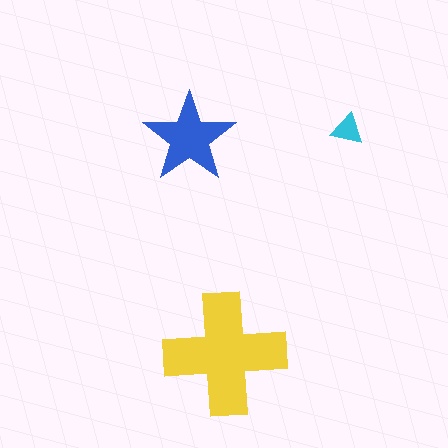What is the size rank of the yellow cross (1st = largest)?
1st.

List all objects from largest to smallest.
The yellow cross, the blue star, the cyan triangle.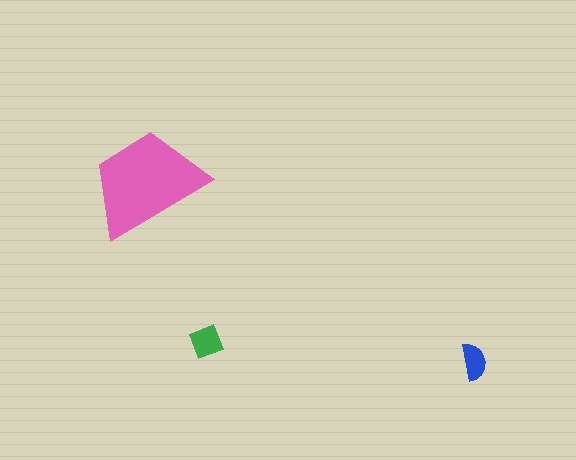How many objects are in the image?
There are 3 objects in the image.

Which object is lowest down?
The blue semicircle is bottommost.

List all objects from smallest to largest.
The blue semicircle, the green diamond, the pink trapezoid.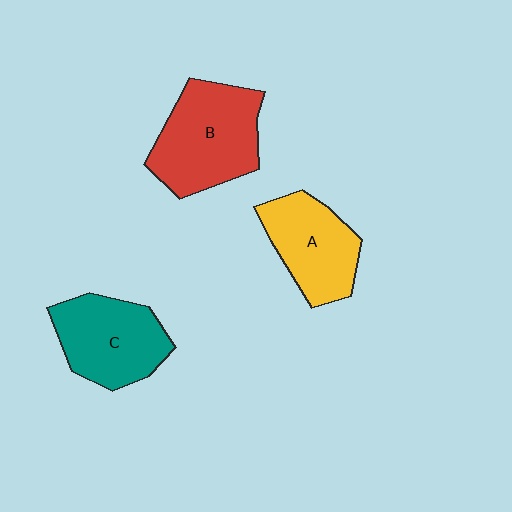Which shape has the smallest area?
Shape A (yellow).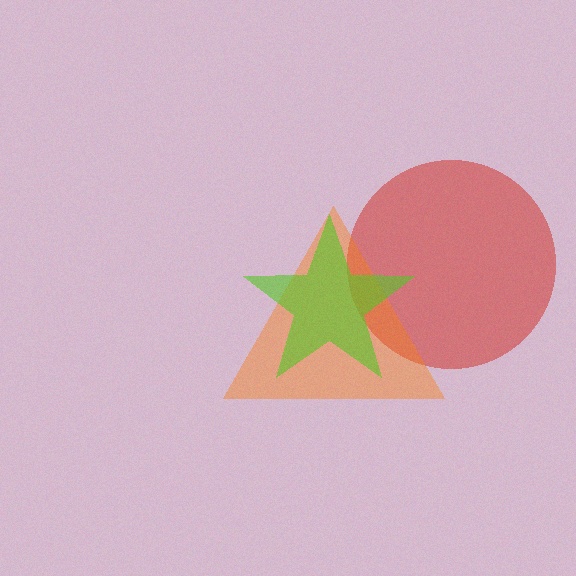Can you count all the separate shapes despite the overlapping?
Yes, there are 3 separate shapes.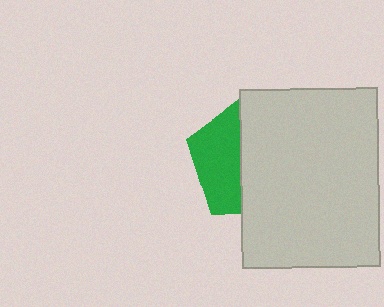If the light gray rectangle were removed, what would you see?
You would see the complete green pentagon.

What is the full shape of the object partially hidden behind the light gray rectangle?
The partially hidden object is a green pentagon.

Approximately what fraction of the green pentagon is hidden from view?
Roughly 62% of the green pentagon is hidden behind the light gray rectangle.